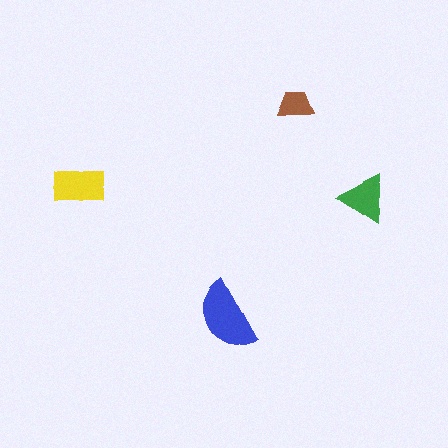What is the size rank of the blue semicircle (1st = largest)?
1st.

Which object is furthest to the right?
The green triangle is rightmost.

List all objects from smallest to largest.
The brown trapezoid, the green triangle, the yellow rectangle, the blue semicircle.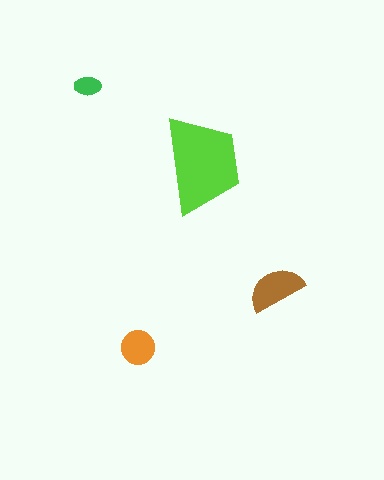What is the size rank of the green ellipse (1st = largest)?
4th.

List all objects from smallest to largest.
The green ellipse, the orange circle, the brown semicircle, the lime trapezoid.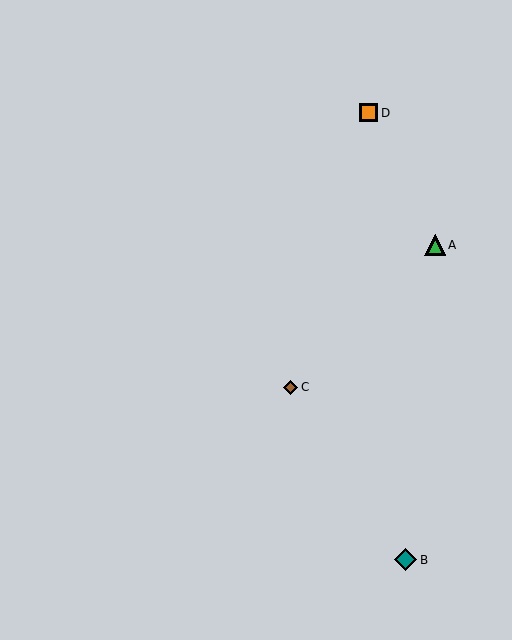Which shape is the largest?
The teal diamond (labeled B) is the largest.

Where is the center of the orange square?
The center of the orange square is at (369, 113).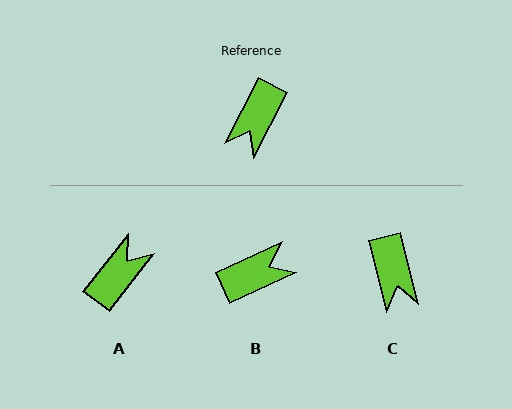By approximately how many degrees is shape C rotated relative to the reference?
Approximately 42 degrees counter-clockwise.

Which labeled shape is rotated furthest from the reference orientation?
A, about 169 degrees away.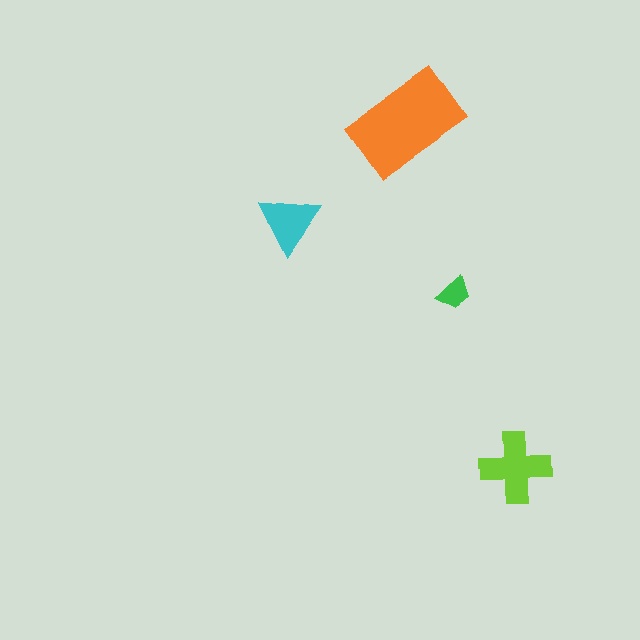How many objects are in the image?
There are 4 objects in the image.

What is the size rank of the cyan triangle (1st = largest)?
3rd.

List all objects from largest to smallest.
The orange rectangle, the lime cross, the cyan triangle, the green trapezoid.